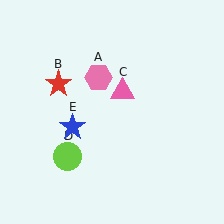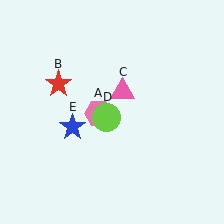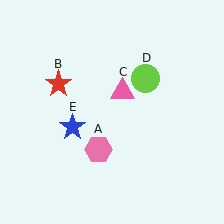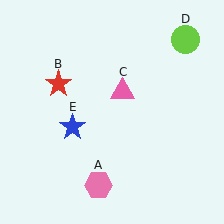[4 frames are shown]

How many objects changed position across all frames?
2 objects changed position: pink hexagon (object A), lime circle (object D).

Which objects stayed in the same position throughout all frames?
Red star (object B) and pink triangle (object C) and blue star (object E) remained stationary.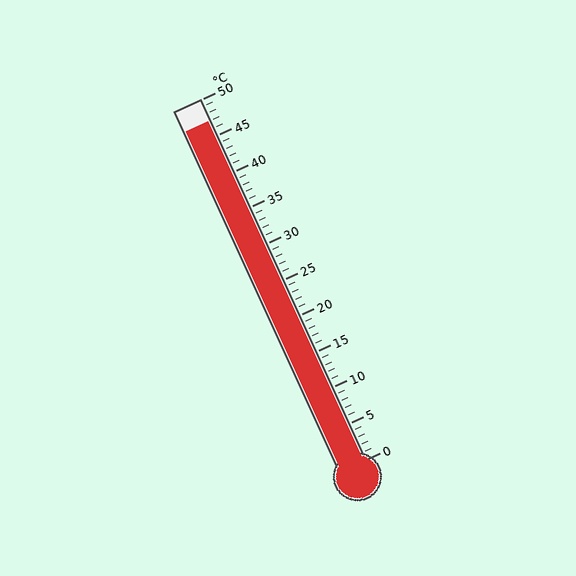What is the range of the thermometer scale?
The thermometer scale ranges from 0°C to 50°C.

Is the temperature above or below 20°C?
The temperature is above 20°C.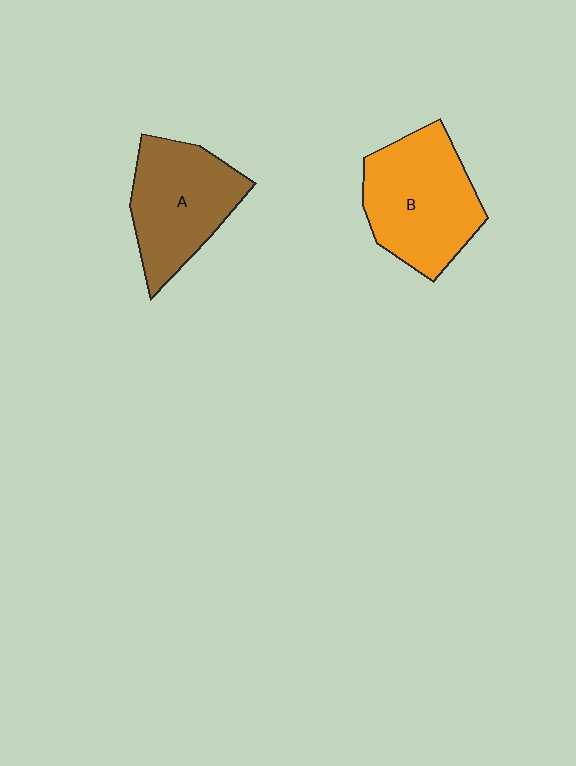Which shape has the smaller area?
Shape A (brown).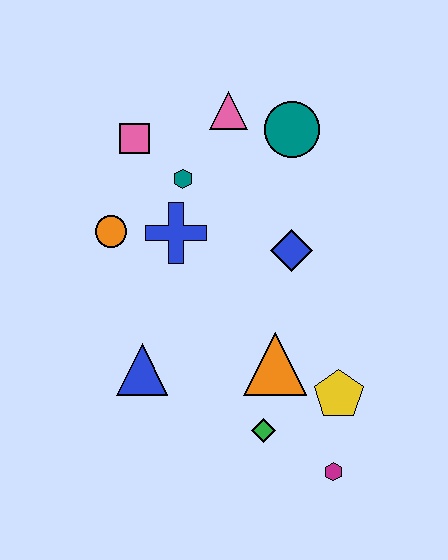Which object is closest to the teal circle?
The pink triangle is closest to the teal circle.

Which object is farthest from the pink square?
The magenta hexagon is farthest from the pink square.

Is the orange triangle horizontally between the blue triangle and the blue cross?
No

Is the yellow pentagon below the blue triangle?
Yes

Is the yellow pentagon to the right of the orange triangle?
Yes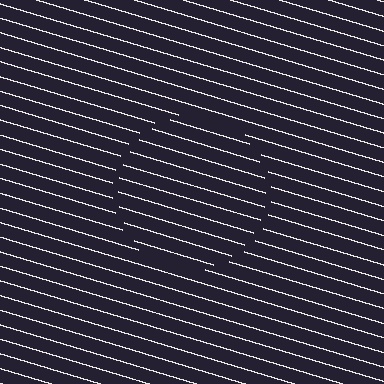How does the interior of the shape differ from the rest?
The interior of the shape contains the same grating, shifted by half a period — the contour is defined by the phase discontinuity where line-ends from the inner and outer gratings abut.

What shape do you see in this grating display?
An illusory circle. The interior of the shape contains the same grating, shifted by half a period — the contour is defined by the phase discontinuity where line-ends from the inner and outer gratings abut.